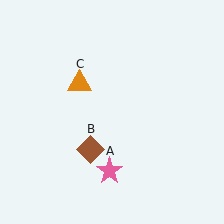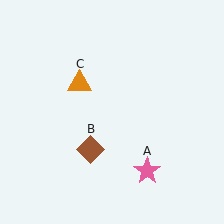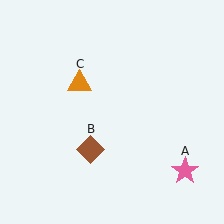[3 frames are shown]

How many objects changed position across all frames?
1 object changed position: pink star (object A).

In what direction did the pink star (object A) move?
The pink star (object A) moved right.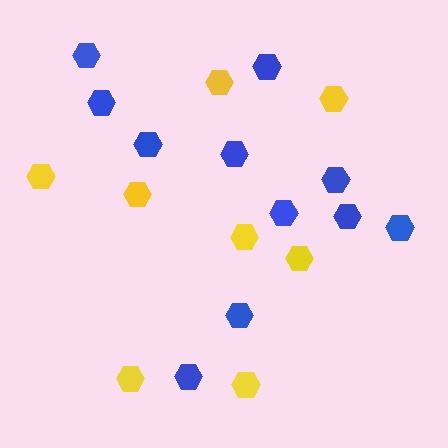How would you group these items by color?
There are 2 groups: one group of blue hexagons (11) and one group of yellow hexagons (8).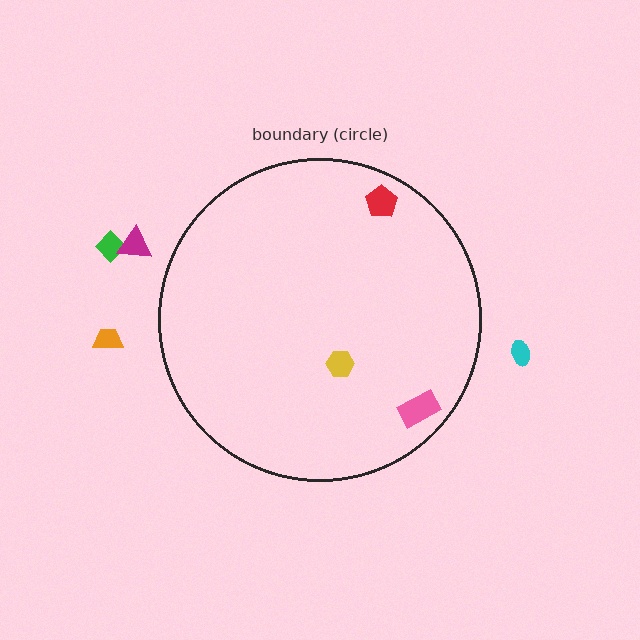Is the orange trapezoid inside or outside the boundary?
Outside.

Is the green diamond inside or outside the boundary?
Outside.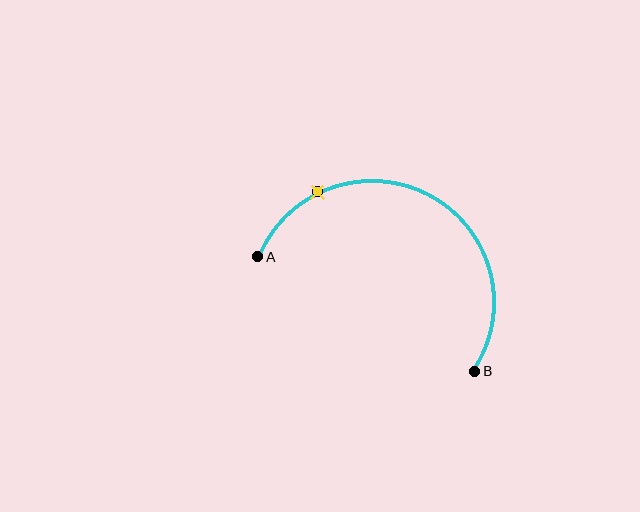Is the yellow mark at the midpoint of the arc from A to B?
No. The yellow mark lies on the arc but is closer to endpoint A. The arc midpoint would be at the point on the curve equidistant along the arc from both A and B.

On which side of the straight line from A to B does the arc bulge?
The arc bulges above the straight line connecting A and B.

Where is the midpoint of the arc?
The arc midpoint is the point on the curve farthest from the straight line joining A and B. It sits above that line.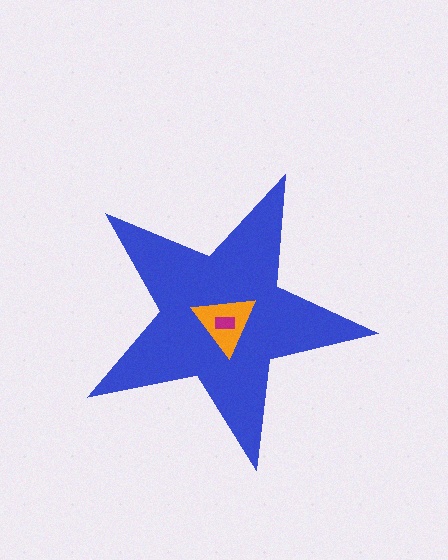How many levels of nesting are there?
3.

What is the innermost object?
The magenta rectangle.